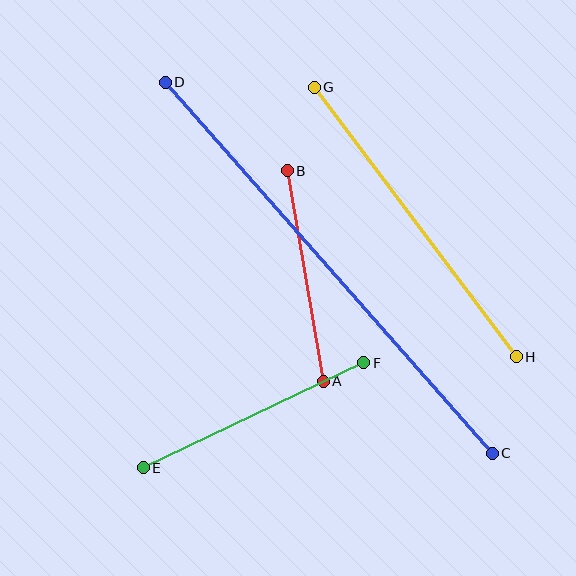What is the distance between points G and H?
The distance is approximately 337 pixels.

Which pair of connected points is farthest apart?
Points C and D are farthest apart.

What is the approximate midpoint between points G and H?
The midpoint is at approximately (415, 222) pixels.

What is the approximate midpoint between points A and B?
The midpoint is at approximately (305, 276) pixels.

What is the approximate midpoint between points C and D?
The midpoint is at approximately (329, 268) pixels.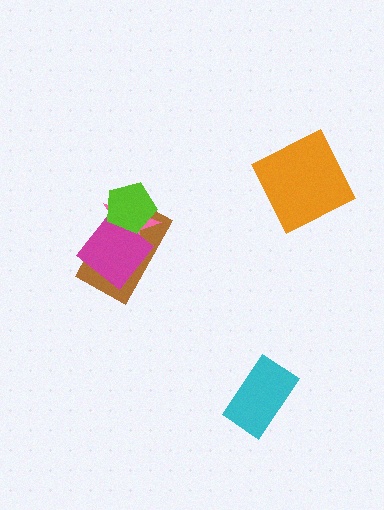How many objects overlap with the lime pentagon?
3 objects overlap with the lime pentagon.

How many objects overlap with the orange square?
0 objects overlap with the orange square.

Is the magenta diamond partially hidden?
Yes, it is partially covered by another shape.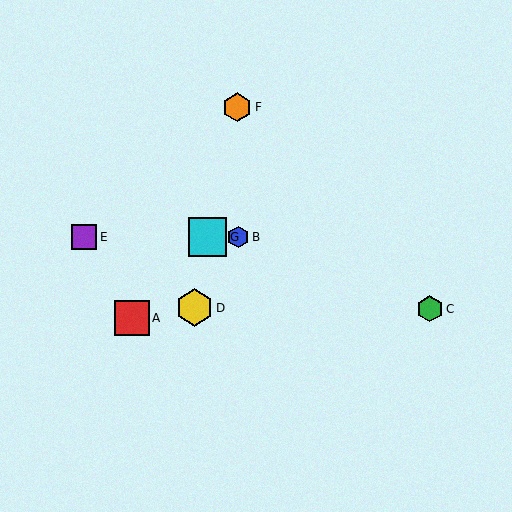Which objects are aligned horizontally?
Objects B, E, G are aligned horizontally.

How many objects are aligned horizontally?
3 objects (B, E, G) are aligned horizontally.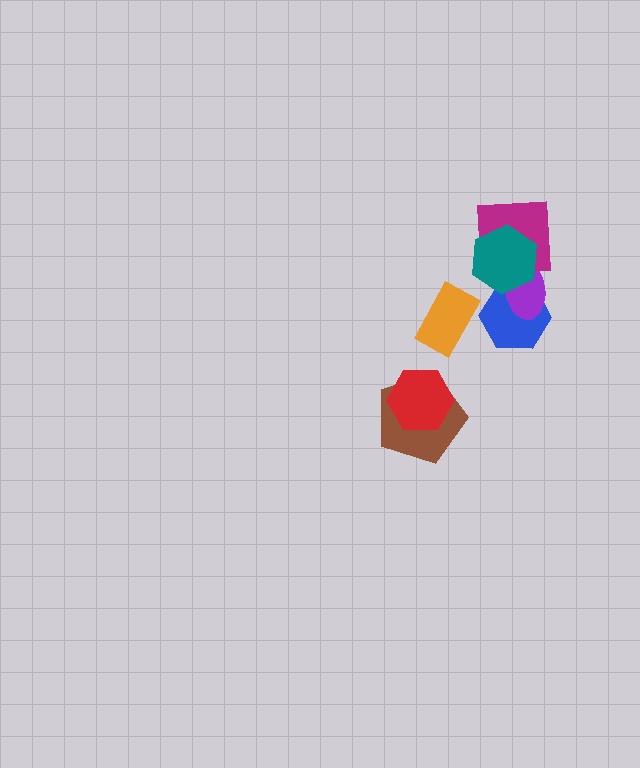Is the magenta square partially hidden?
Yes, it is partially covered by another shape.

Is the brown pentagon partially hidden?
Yes, it is partially covered by another shape.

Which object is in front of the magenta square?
The teal hexagon is in front of the magenta square.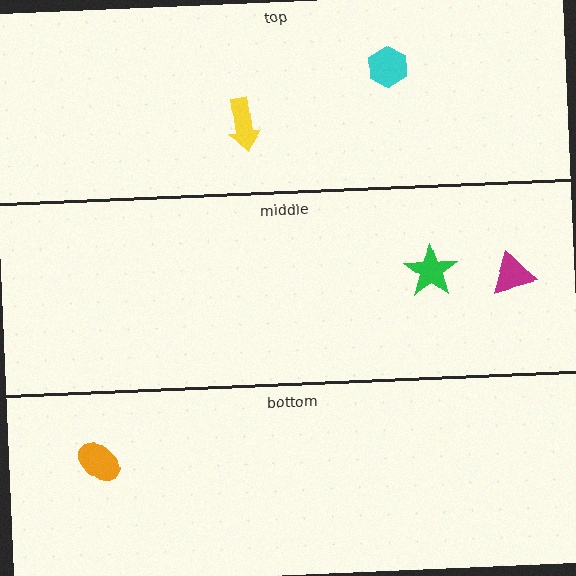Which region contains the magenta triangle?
The middle region.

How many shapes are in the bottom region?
1.